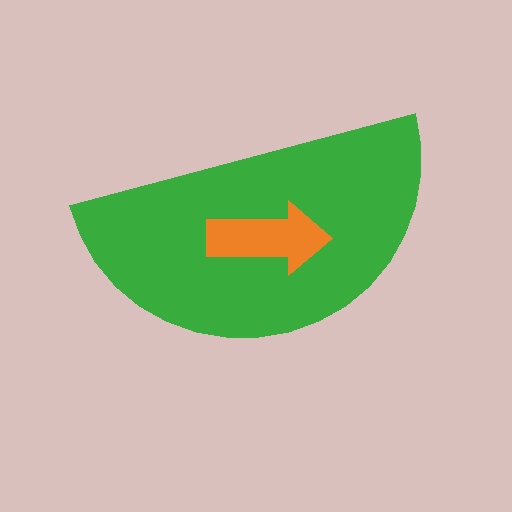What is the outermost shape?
The green semicircle.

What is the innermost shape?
The orange arrow.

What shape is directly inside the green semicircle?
The orange arrow.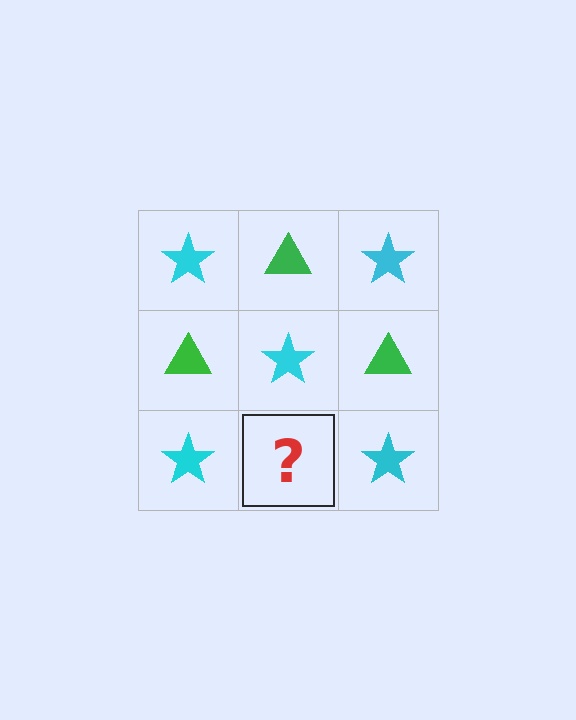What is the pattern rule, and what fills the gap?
The rule is that it alternates cyan star and green triangle in a checkerboard pattern. The gap should be filled with a green triangle.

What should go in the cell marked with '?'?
The missing cell should contain a green triangle.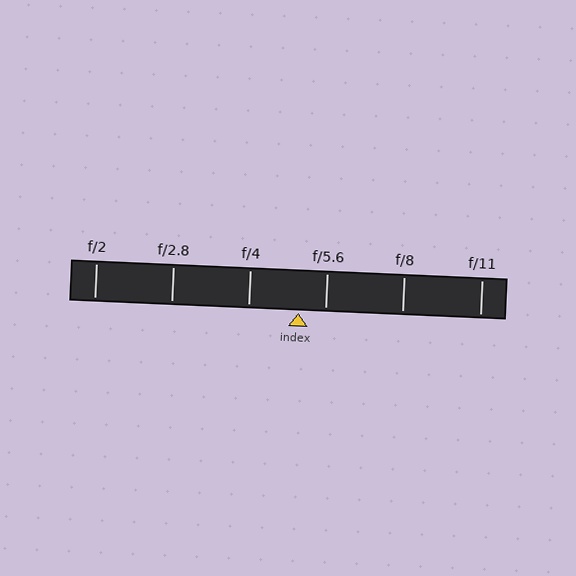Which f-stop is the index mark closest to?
The index mark is closest to f/5.6.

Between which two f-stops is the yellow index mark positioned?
The index mark is between f/4 and f/5.6.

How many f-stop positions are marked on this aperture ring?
There are 6 f-stop positions marked.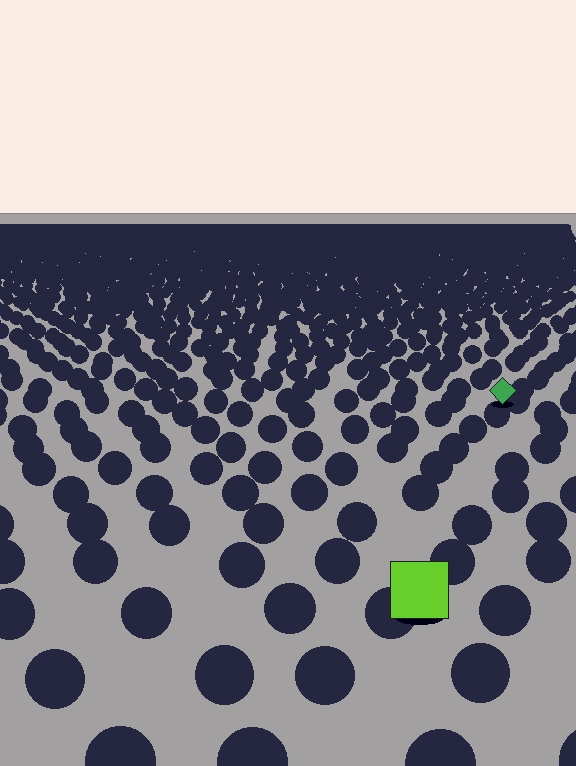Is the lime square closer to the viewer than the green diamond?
Yes. The lime square is closer — you can tell from the texture gradient: the ground texture is coarser near it.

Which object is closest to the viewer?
The lime square is closest. The texture marks near it are larger and more spread out.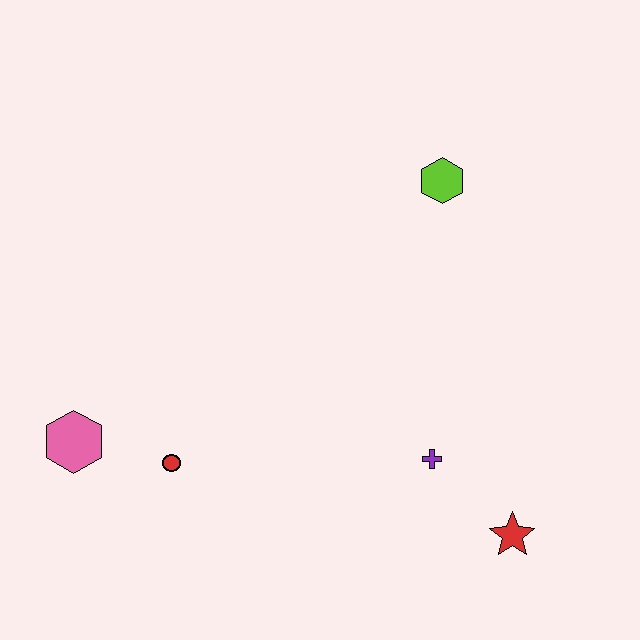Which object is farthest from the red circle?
The lime hexagon is farthest from the red circle.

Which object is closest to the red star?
The purple cross is closest to the red star.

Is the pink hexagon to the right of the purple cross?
No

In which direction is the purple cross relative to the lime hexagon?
The purple cross is below the lime hexagon.